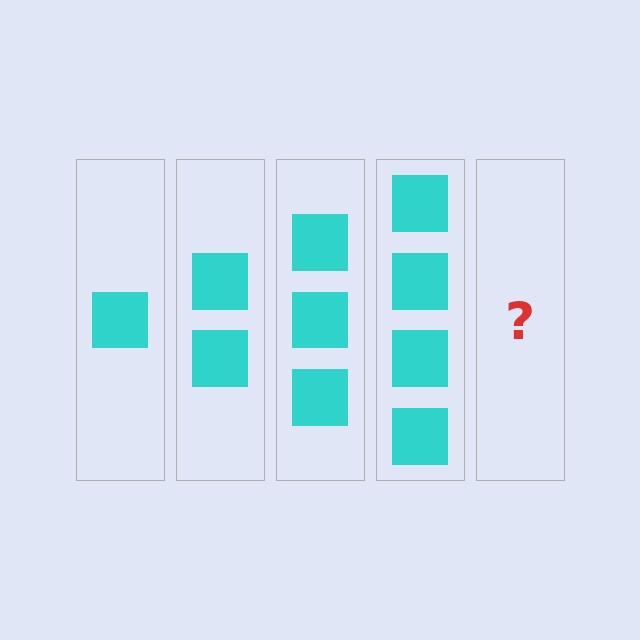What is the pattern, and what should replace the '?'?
The pattern is that each step adds one more square. The '?' should be 5 squares.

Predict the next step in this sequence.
The next step is 5 squares.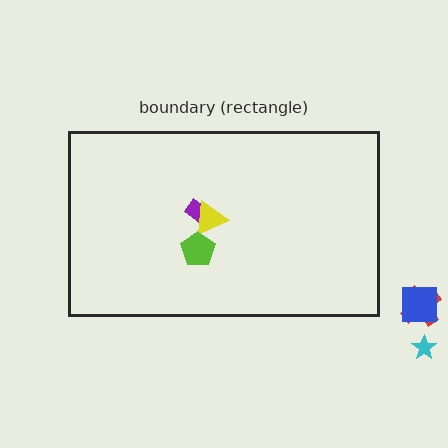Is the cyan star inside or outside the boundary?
Outside.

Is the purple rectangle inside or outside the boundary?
Inside.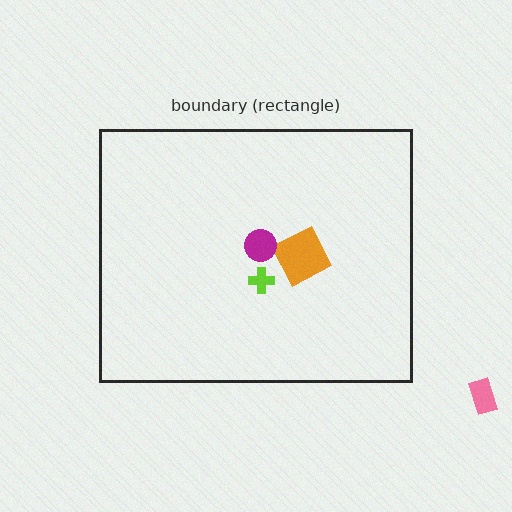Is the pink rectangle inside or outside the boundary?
Outside.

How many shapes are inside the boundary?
3 inside, 1 outside.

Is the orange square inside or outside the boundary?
Inside.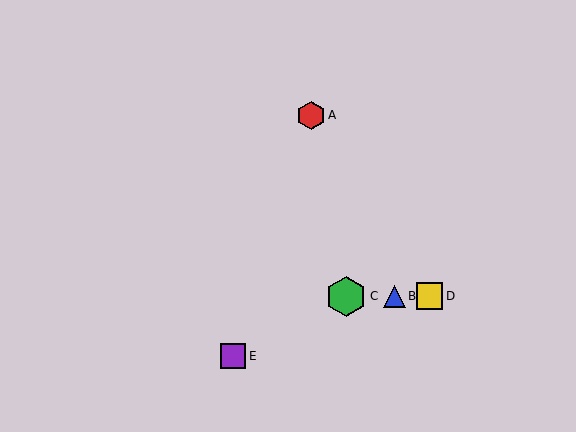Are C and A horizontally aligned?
No, C is at y≈296 and A is at y≈115.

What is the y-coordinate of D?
Object D is at y≈296.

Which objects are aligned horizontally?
Objects B, C, D are aligned horizontally.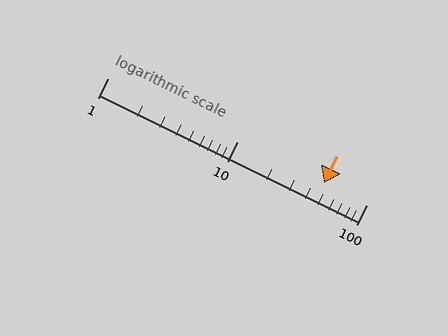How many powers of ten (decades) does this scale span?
The scale spans 2 decades, from 1 to 100.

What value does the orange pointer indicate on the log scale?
The pointer indicates approximately 47.